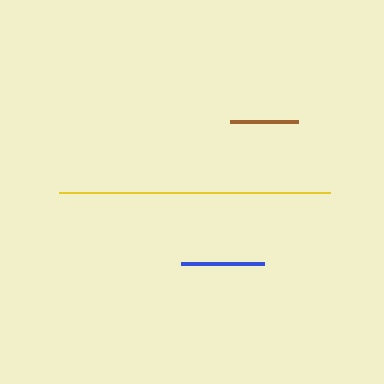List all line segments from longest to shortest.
From longest to shortest: yellow, blue, brown.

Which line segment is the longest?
The yellow line is the longest at approximately 271 pixels.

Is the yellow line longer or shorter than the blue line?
The yellow line is longer than the blue line.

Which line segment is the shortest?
The brown line is the shortest at approximately 68 pixels.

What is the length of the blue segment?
The blue segment is approximately 84 pixels long.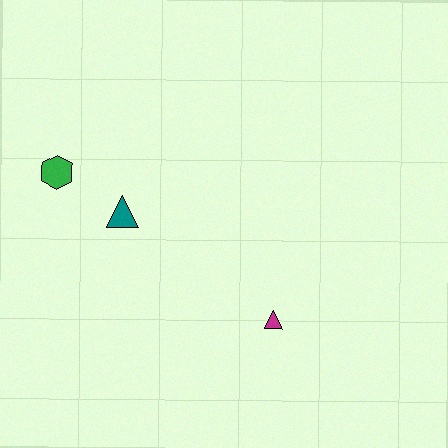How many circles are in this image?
There are no circles.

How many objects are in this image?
There are 3 objects.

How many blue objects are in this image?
There are no blue objects.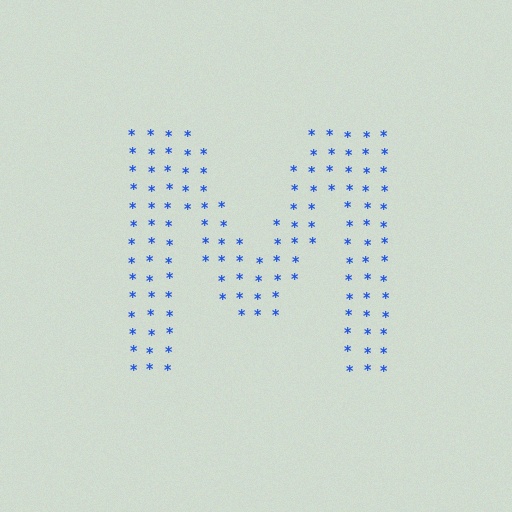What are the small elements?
The small elements are asterisks.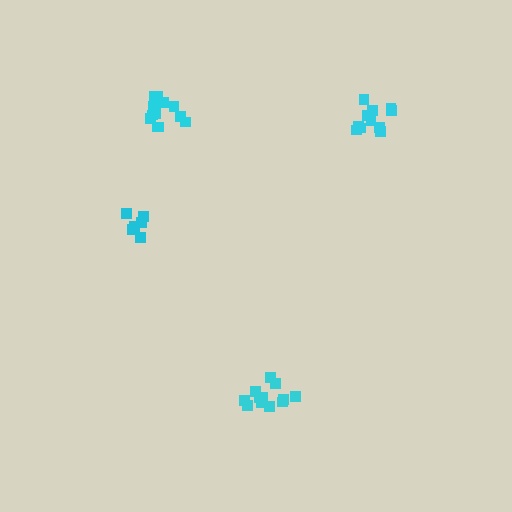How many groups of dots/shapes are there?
There are 4 groups.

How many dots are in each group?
Group 1: 12 dots, Group 2: 12 dots, Group 3: 6 dots, Group 4: 12 dots (42 total).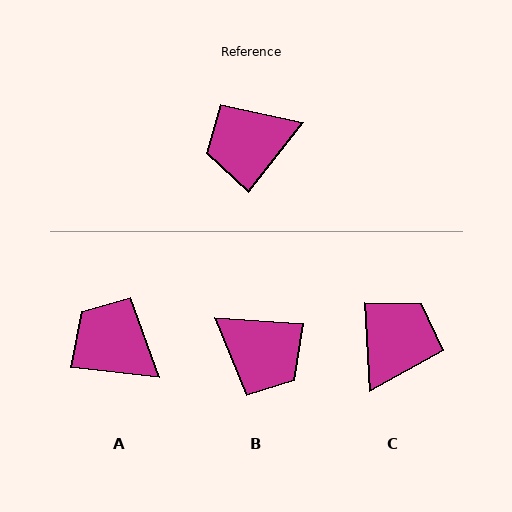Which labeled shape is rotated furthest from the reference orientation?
C, about 139 degrees away.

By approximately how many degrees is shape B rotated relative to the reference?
Approximately 124 degrees counter-clockwise.